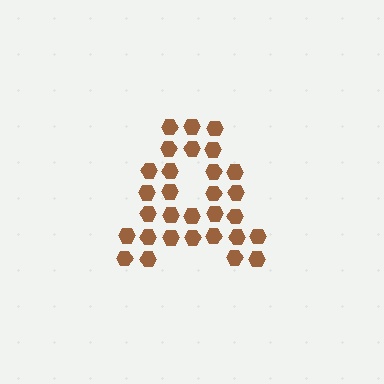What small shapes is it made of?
It is made of small hexagons.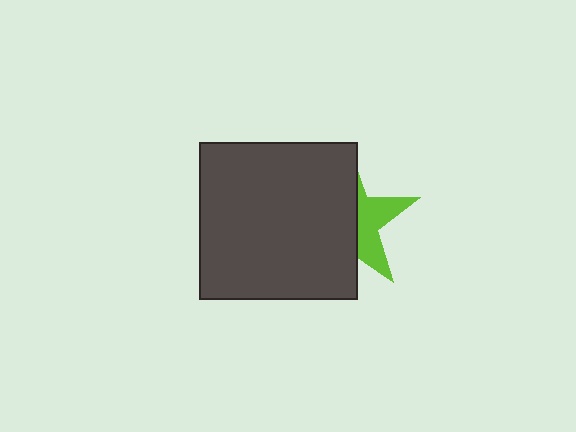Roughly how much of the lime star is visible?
A small part of it is visible (roughly 38%).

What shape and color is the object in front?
The object in front is a dark gray square.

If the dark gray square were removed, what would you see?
You would see the complete lime star.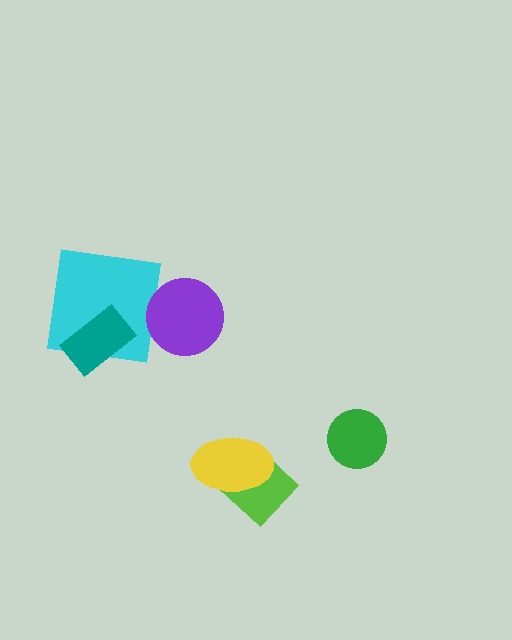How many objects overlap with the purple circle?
0 objects overlap with the purple circle.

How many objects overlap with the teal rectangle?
1 object overlaps with the teal rectangle.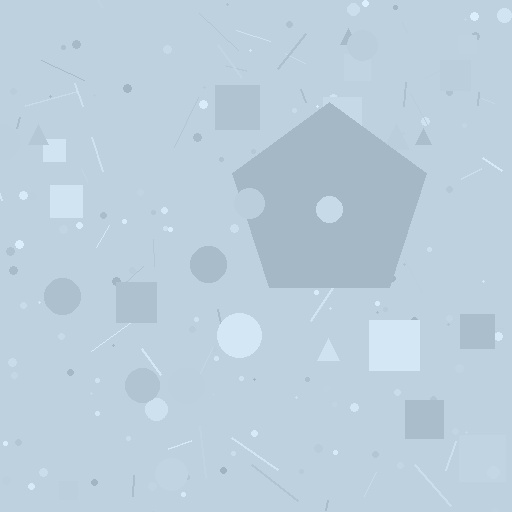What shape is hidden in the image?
A pentagon is hidden in the image.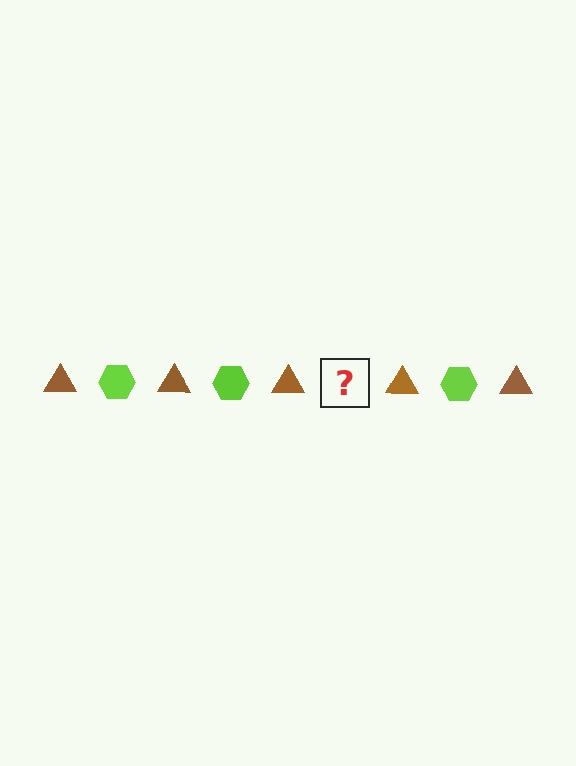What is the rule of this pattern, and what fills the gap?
The rule is that the pattern alternates between brown triangle and lime hexagon. The gap should be filled with a lime hexagon.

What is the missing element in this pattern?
The missing element is a lime hexagon.